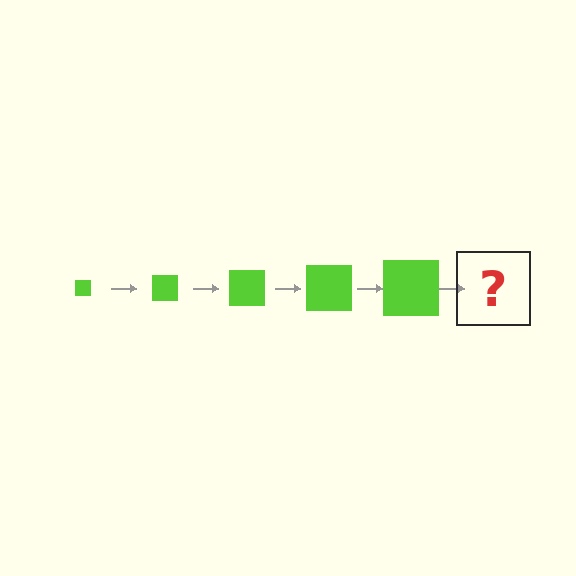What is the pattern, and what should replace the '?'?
The pattern is that the square gets progressively larger each step. The '?' should be a lime square, larger than the previous one.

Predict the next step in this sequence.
The next step is a lime square, larger than the previous one.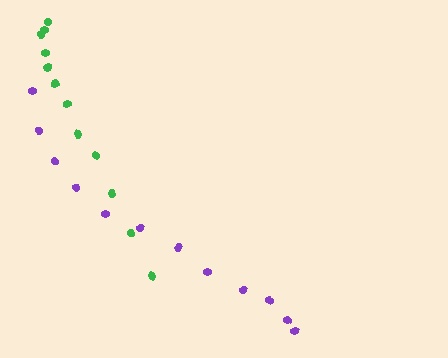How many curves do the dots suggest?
There are 2 distinct paths.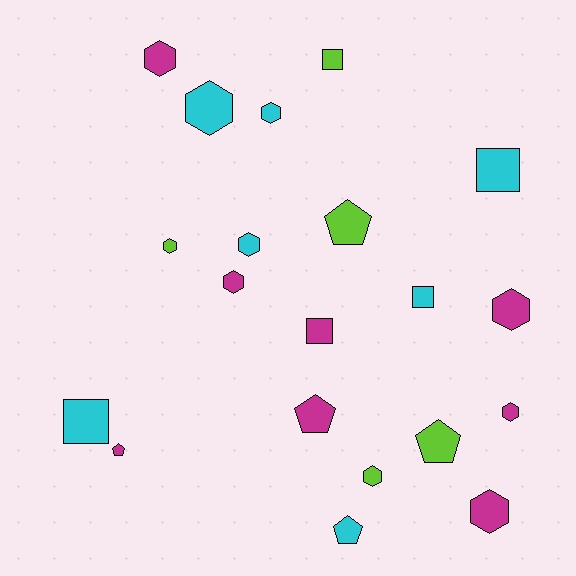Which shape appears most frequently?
Hexagon, with 10 objects.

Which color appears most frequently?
Magenta, with 8 objects.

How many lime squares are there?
There is 1 lime square.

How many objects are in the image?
There are 20 objects.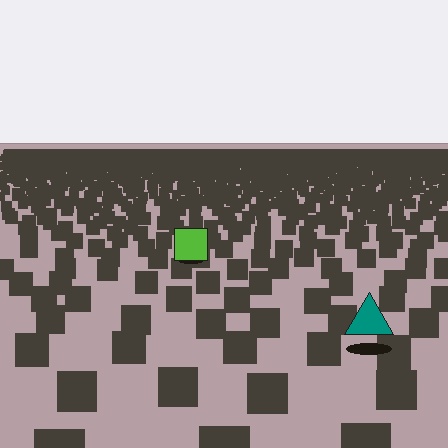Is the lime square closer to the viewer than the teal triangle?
No. The teal triangle is closer — you can tell from the texture gradient: the ground texture is coarser near it.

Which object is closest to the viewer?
The teal triangle is closest. The texture marks near it are larger and more spread out.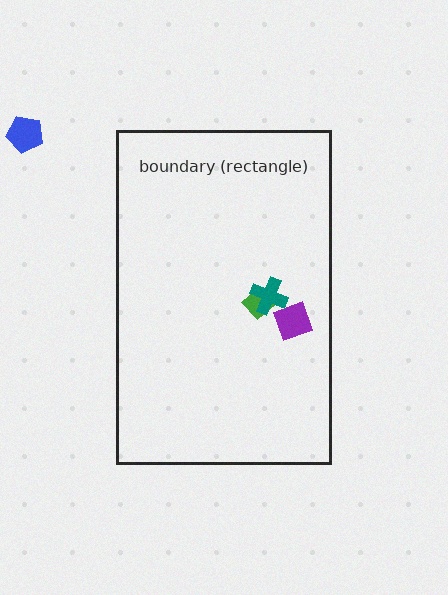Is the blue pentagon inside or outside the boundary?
Outside.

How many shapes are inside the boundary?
3 inside, 1 outside.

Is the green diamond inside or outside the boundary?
Inside.